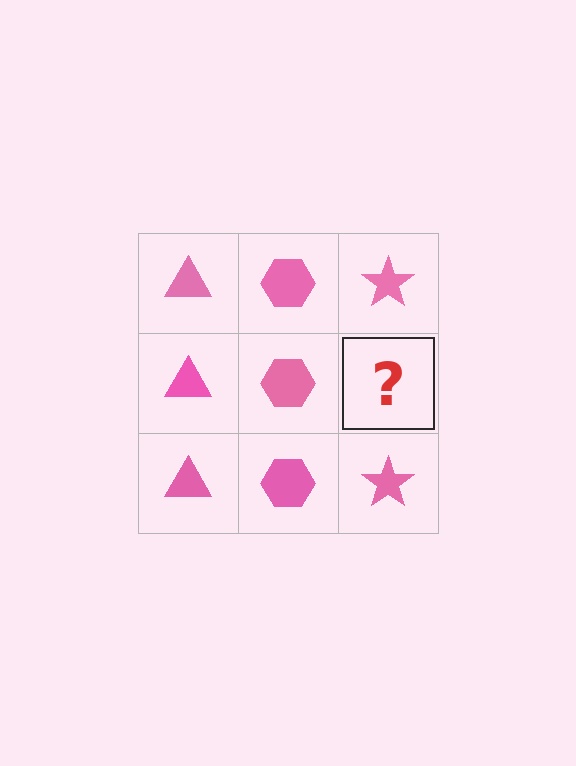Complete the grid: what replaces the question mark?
The question mark should be replaced with a pink star.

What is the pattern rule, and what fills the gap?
The rule is that each column has a consistent shape. The gap should be filled with a pink star.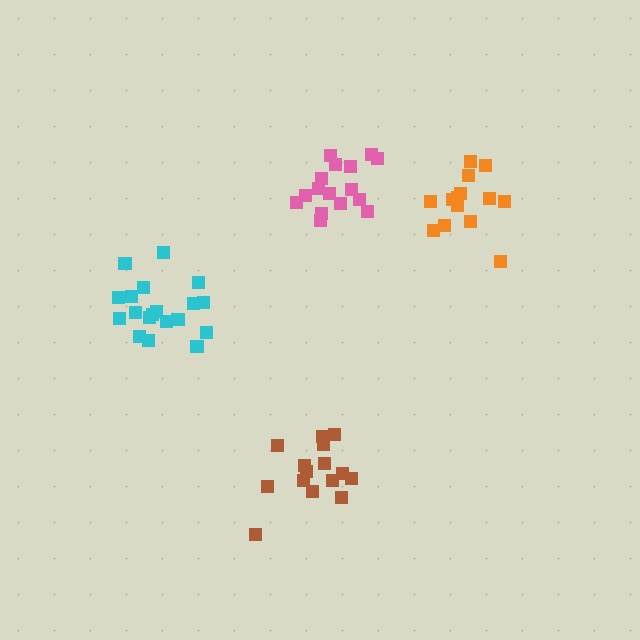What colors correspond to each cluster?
The clusters are colored: pink, cyan, orange, brown.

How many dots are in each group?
Group 1: 16 dots, Group 2: 20 dots, Group 3: 14 dots, Group 4: 15 dots (65 total).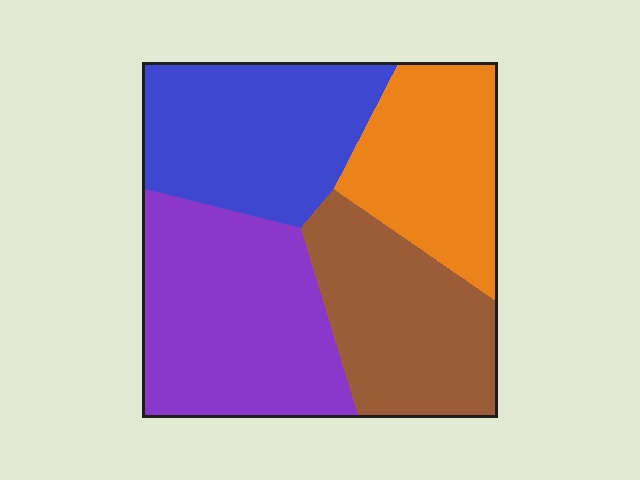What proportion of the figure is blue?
Blue takes up between a quarter and a half of the figure.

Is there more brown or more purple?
Purple.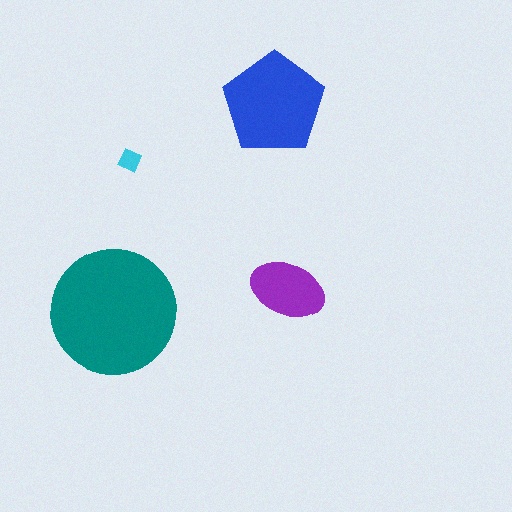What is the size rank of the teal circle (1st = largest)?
1st.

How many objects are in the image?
There are 4 objects in the image.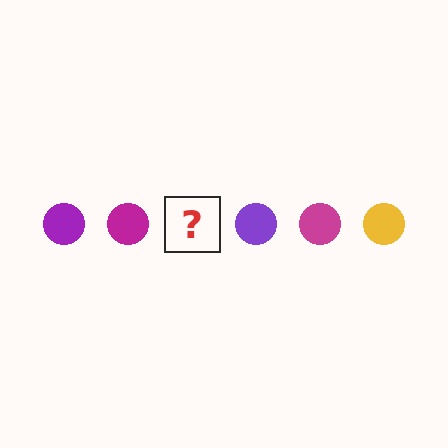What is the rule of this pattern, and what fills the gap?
The rule is that the pattern cycles through purple, magenta, yellow circles. The gap should be filled with a yellow circle.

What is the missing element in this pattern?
The missing element is a yellow circle.